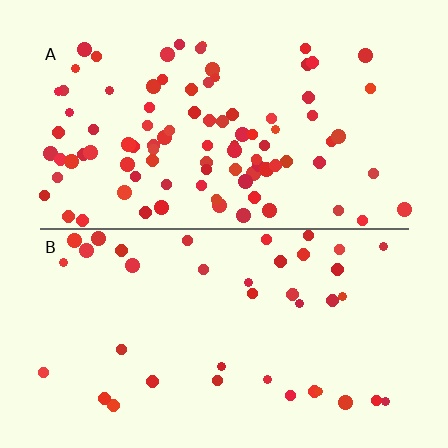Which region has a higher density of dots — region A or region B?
A (the top).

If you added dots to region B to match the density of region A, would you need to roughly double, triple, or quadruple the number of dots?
Approximately double.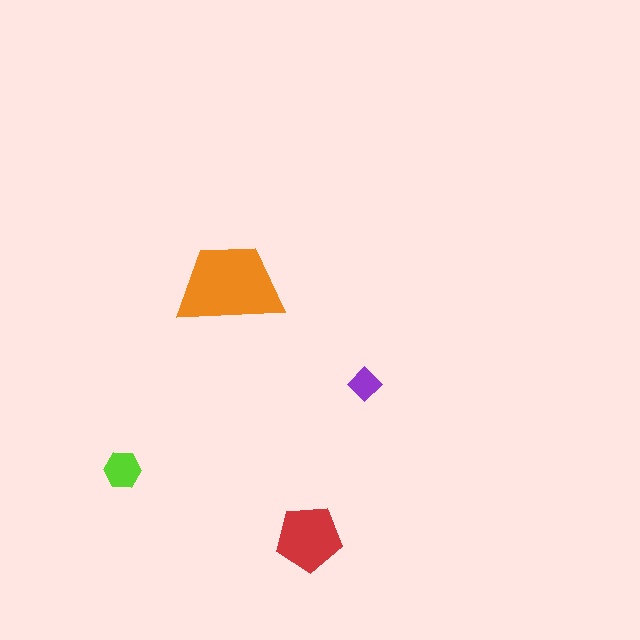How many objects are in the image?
There are 4 objects in the image.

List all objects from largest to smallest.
The orange trapezoid, the red pentagon, the lime hexagon, the purple diamond.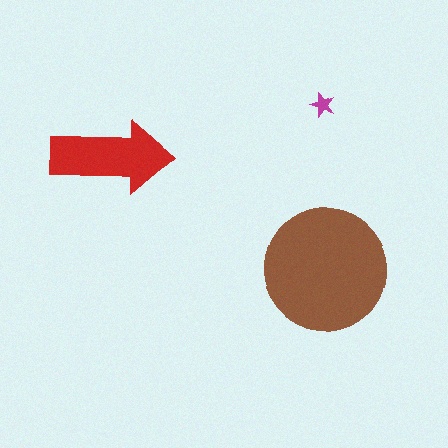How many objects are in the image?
There are 3 objects in the image.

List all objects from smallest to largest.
The magenta star, the red arrow, the brown circle.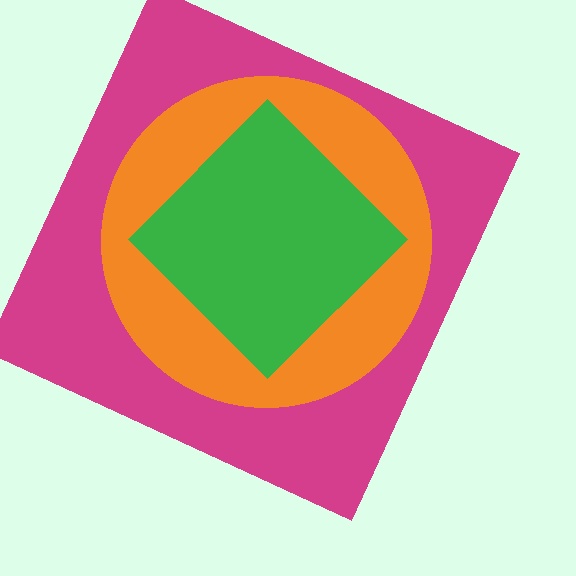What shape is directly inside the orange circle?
The green diamond.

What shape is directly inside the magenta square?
The orange circle.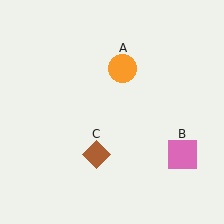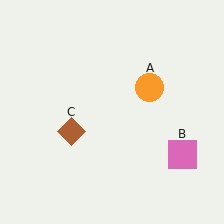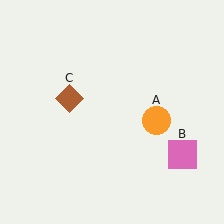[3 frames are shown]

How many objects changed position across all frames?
2 objects changed position: orange circle (object A), brown diamond (object C).